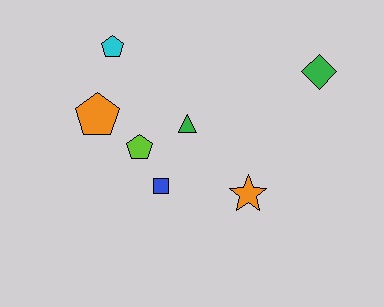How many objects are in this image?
There are 7 objects.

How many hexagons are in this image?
There are no hexagons.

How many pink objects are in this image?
There are no pink objects.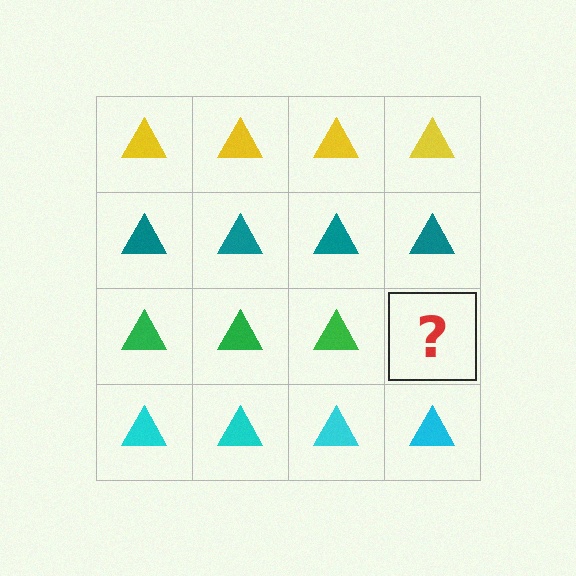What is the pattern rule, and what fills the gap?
The rule is that each row has a consistent color. The gap should be filled with a green triangle.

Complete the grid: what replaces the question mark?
The question mark should be replaced with a green triangle.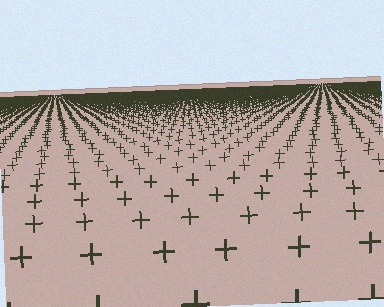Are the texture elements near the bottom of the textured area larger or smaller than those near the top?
Larger. Near the bottom, elements are closer to the viewer and appear at a bigger on-screen size.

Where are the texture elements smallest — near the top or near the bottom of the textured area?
Near the top.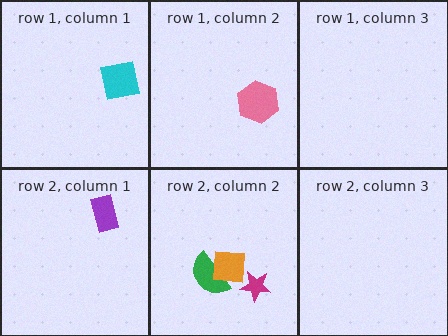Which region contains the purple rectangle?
The row 2, column 1 region.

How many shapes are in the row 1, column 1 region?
1.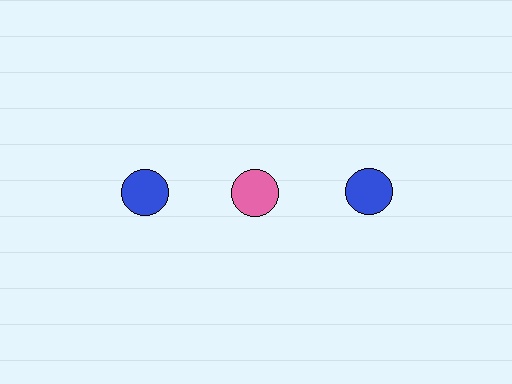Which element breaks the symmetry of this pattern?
The pink circle in the top row, second from left column breaks the symmetry. All other shapes are blue circles.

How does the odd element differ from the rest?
It has a different color: pink instead of blue.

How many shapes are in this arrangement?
There are 3 shapes arranged in a grid pattern.